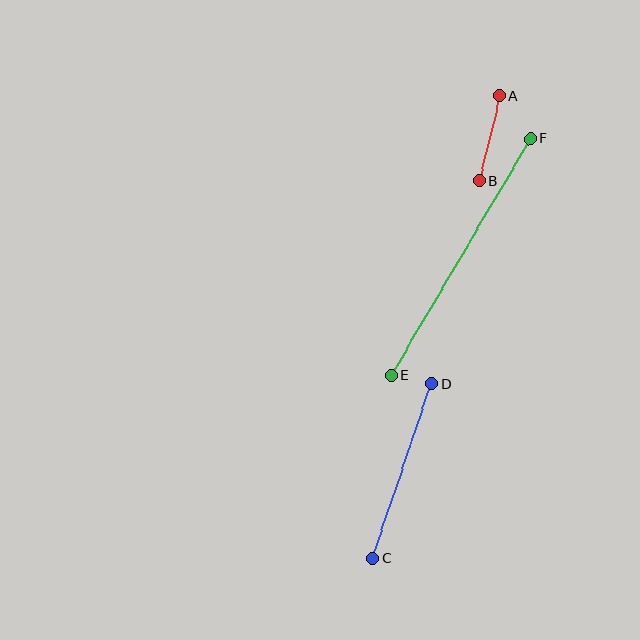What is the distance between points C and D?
The distance is approximately 184 pixels.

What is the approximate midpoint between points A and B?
The midpoint is at approximately (489, 138) pixels.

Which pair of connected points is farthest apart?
Points E and F are farthest apart.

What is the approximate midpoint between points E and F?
The midpoint is at approximately (461, 257) pixels.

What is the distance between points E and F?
The distance is approximately 274 pixels.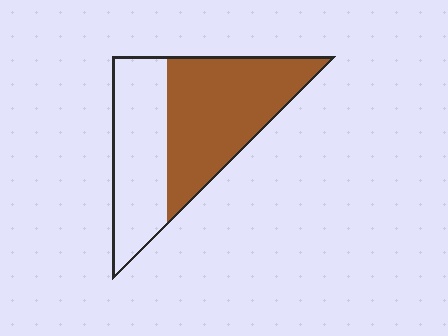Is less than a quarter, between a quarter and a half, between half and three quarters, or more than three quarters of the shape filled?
Between half and three quarters.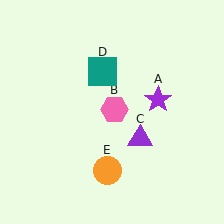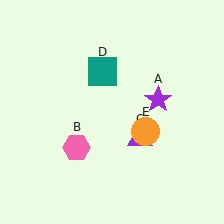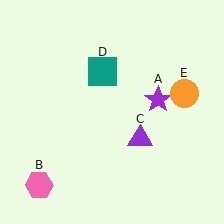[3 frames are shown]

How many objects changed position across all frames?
2 objects changed position: pink hexagon (object B), orange circle (object E).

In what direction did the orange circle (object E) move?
The orange circle (object E) moved up and to the right.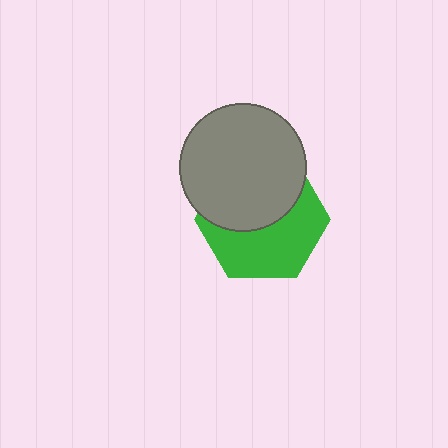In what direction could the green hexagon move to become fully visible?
The green hexagon could move down. That would shift it out from behind the gray circle entirely.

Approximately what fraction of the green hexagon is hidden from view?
Roughly 48% of the green hexagon is hidden behind the gray circle.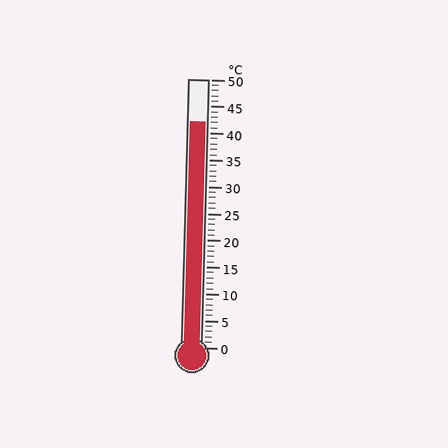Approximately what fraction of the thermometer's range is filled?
The thermometer is filled to approximately 85% of its range.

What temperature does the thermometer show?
The thermometer shows approximately 42°C.